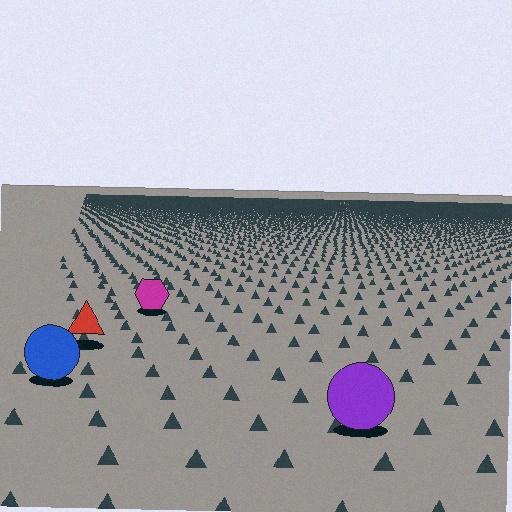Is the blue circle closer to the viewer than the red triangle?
Yes. The blue circle is closer — you can tell from the texture gradient: the ground texture is coarser near it.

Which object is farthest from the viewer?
The magenta hexagon is farthest from the viewer. It appears smaller and the ground texture around it is denser.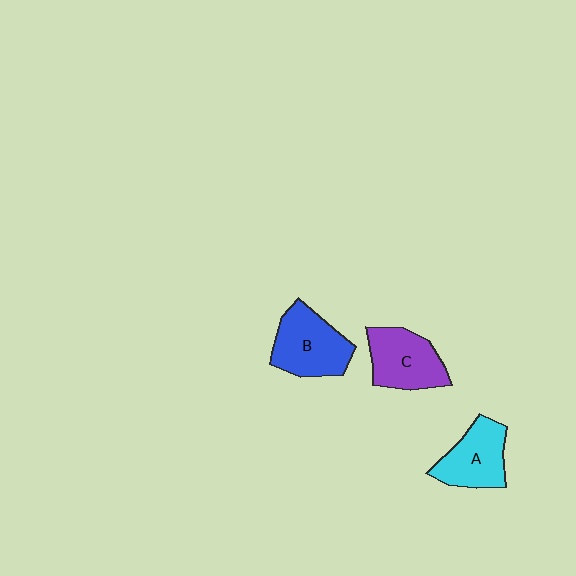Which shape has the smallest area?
Shape A (cyan).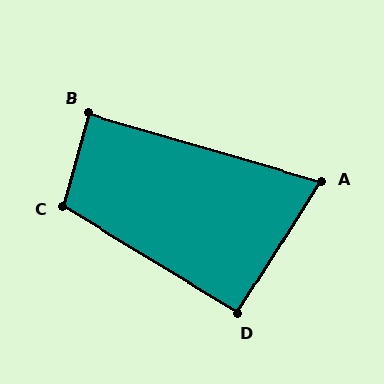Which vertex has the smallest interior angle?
A, at approximately 74 degrees.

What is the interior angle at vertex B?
Approximately 89 degrees (approximately right).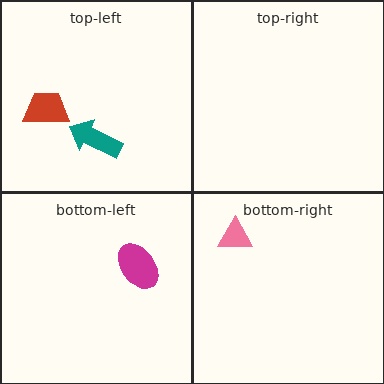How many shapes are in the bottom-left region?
1.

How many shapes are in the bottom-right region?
1.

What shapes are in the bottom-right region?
The pink triangle.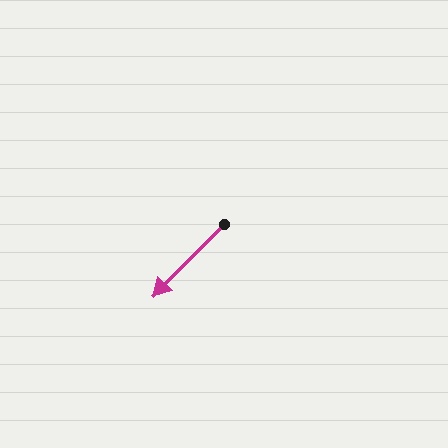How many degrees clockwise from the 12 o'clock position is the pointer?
Approximately 225 degrees.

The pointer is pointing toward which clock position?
Roughly 7 o'clock.